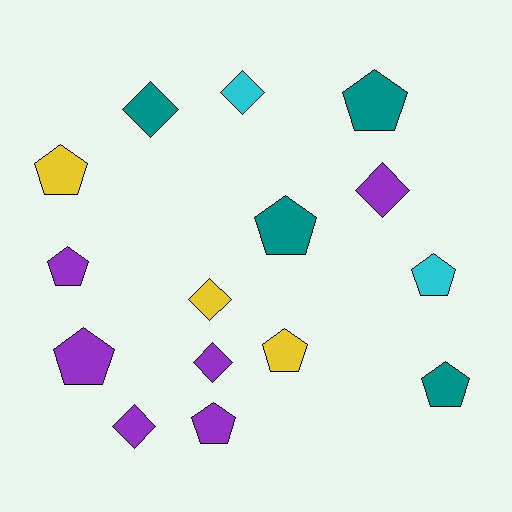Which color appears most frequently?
Purple, with 6 objects.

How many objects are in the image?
There are 15 objects.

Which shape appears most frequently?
Pentagon, with 9 objects.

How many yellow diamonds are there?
There is 1 yellow diamond.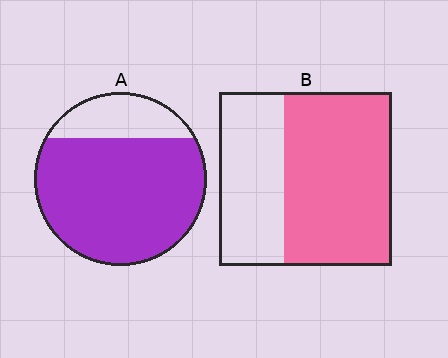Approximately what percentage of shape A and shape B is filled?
A is approximately 80% and B is approximately 60%.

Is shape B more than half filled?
Yes.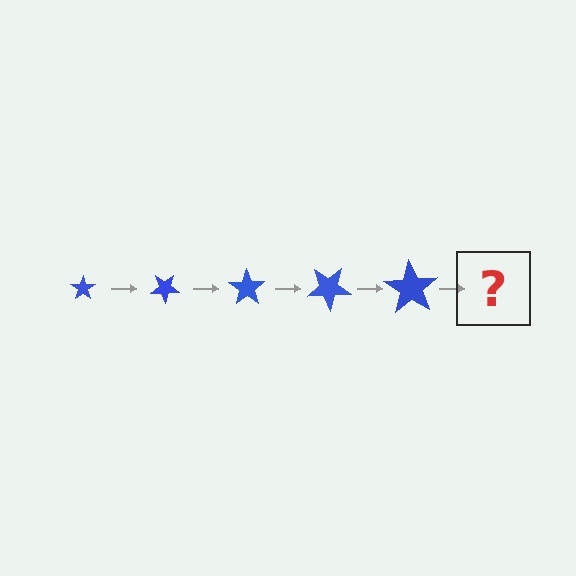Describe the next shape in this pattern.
It should be a star, larger than the previous one and rotated 175 degrees from the start.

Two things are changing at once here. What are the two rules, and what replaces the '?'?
The two rules are that the star grows larger each step and it rotates 35 degrees each step. The '?' should be a star, larger than the previous one and rotated 175 degrees from the start.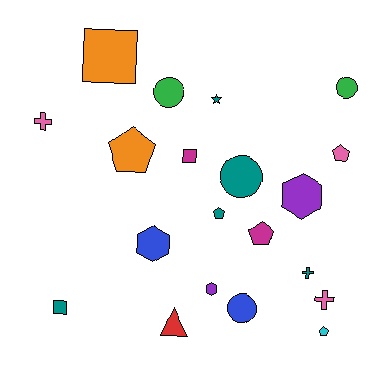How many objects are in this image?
There are 20 objects.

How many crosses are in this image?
There are 3 crosses.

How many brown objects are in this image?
There are no brown objects.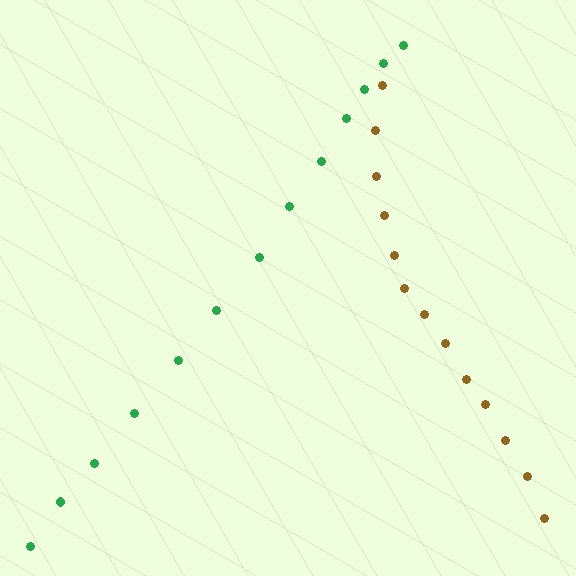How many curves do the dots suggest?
There are 2 distinct paths.